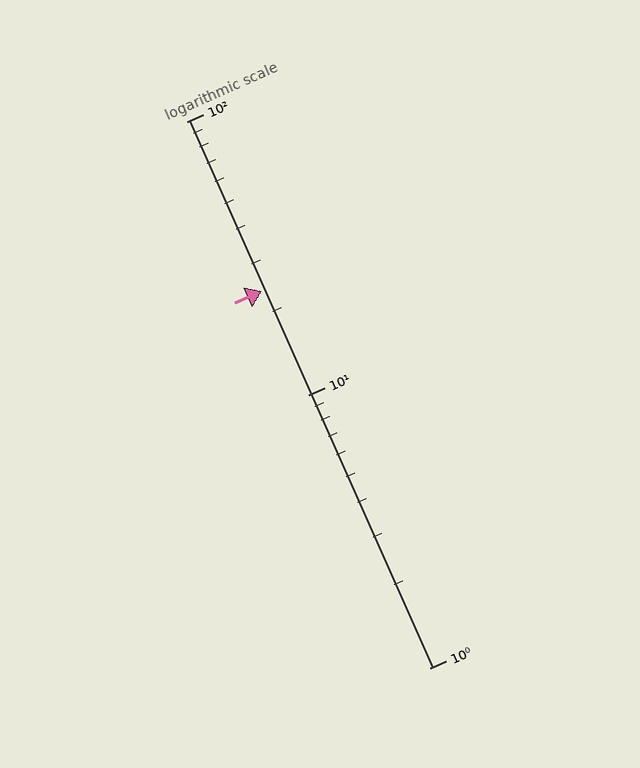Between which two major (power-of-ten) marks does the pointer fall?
The pointer is between 10 and 100.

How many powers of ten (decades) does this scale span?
The scale spans 2 decades, from 1 to 100.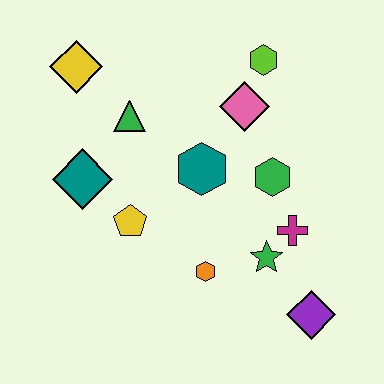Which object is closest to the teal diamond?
The yellow pentagon is closest to the teal diamond.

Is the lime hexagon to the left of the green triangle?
No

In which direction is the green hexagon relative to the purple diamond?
The green hexagon is above the purple diamond.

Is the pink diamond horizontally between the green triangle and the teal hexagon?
No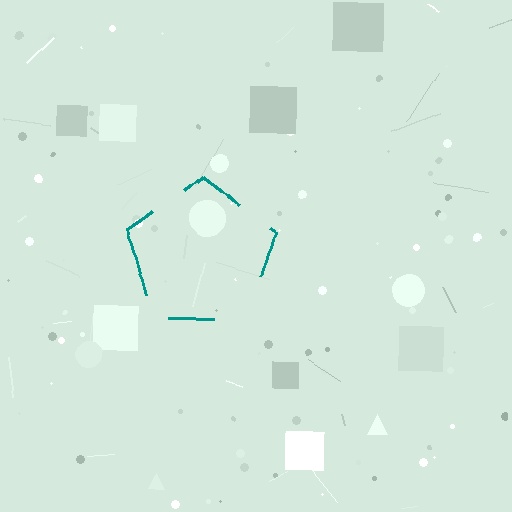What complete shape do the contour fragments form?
The contour fragments form a pentagon.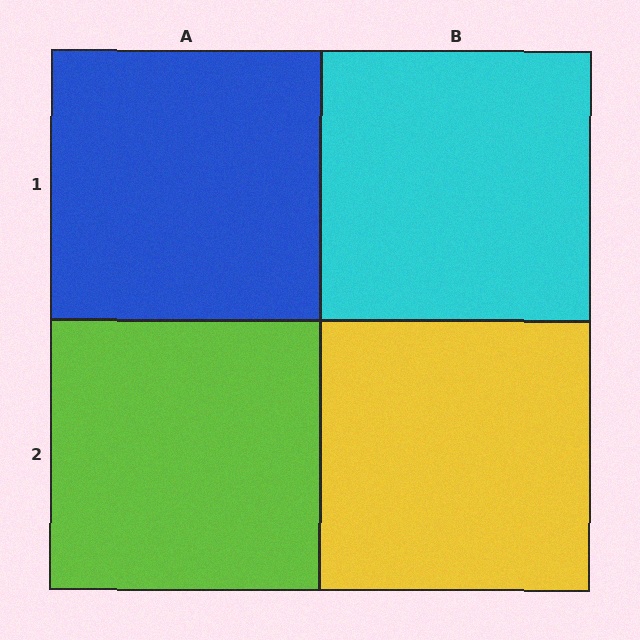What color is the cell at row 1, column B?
Cyan.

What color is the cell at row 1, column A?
Blue.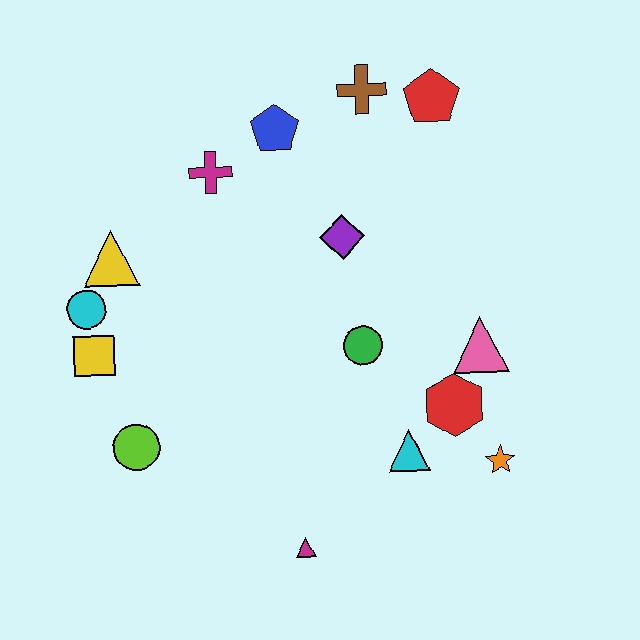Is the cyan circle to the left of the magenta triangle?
Yes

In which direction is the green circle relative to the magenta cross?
The green circle is below the magenta cross.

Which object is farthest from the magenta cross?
The orange star is farthest from the magenta cross.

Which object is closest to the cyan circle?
The yellow square is closest to the cyan circle.